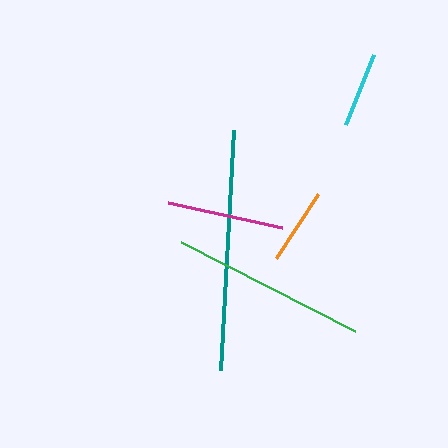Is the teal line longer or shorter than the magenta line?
The teal line is longer than the magenta line.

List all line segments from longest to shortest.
From longest to shortest: teal, green, magenta, orange, cyan.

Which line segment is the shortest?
The cyan line is the shortest at approximately 75 pixels.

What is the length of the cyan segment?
The cyan segment is approximately 75 pixels long.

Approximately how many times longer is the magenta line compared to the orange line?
The magenta line is approximately 1.5 times the length of the orange line.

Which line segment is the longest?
The teal line is the longest at approximately 241 pixels.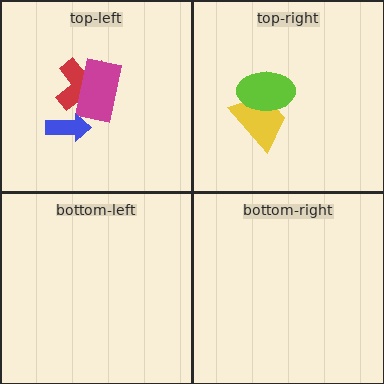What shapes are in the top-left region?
The red cross, the magenta rectangle, the blue arrow.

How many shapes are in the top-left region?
3.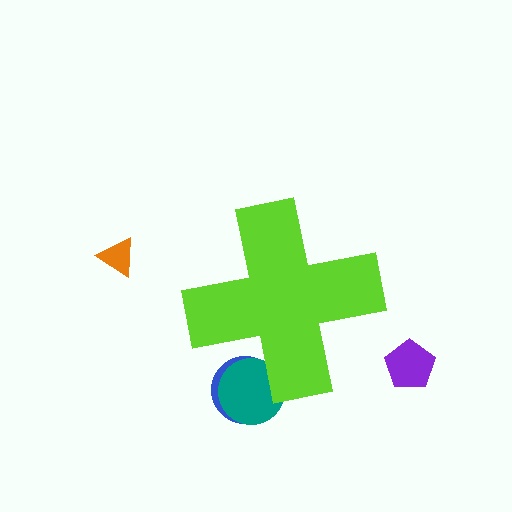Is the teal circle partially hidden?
Yes, the teal circle is partially hidden behind the lime cross.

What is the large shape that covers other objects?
A lime cross.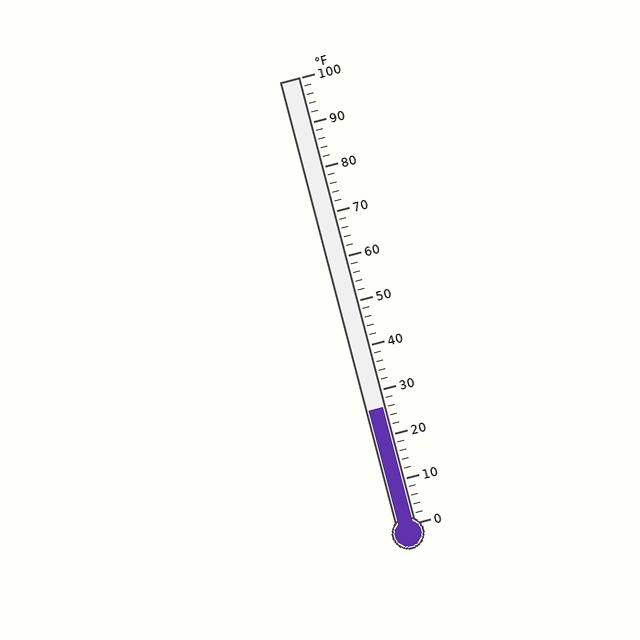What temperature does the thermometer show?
The thermometer shows approximately 26°F.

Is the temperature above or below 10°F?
The temperature is above 10°F.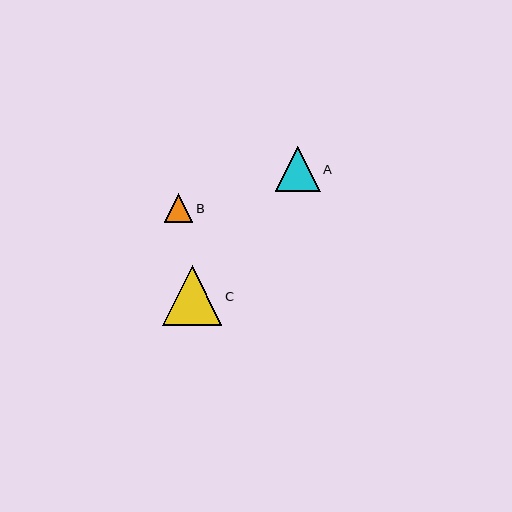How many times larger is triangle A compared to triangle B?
Triangle A is approximately 1.6 times the size of triangle B.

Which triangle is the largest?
Triangle C is the largest with a size of approximately 59 pixels.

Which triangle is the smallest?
Triangle B is the smallest with a size of approximately 29 pixels.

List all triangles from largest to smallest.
From largest to smallest: C, A, B.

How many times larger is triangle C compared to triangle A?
Triangle C is approximately 1.3 times the size of triangle A.